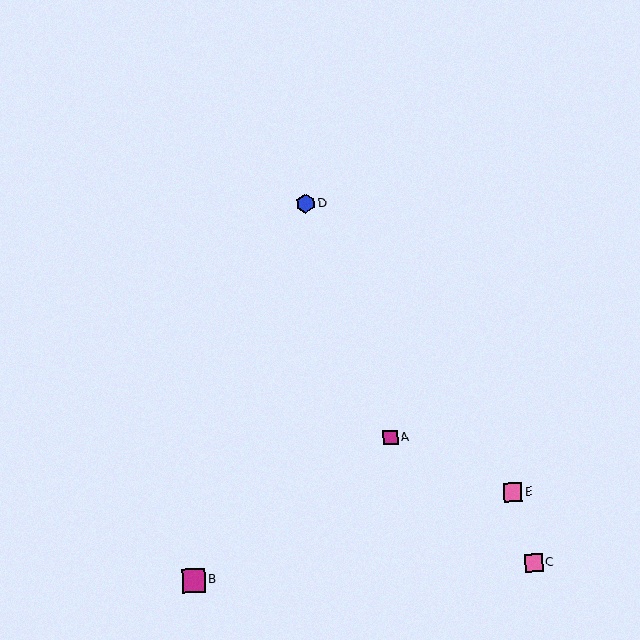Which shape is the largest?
The magenta square (labeled B) is the largest.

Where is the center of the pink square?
The center of the pink square is at (513, 492).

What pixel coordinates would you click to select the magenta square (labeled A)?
Click at (390, 437) to select the magenta square A.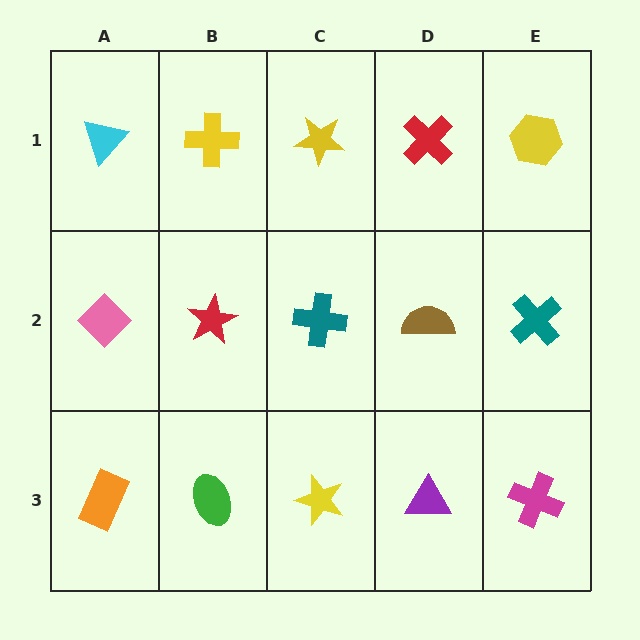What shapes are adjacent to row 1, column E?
A teal cross (row 2, column E), a red cross (row 1, column D).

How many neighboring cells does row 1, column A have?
2.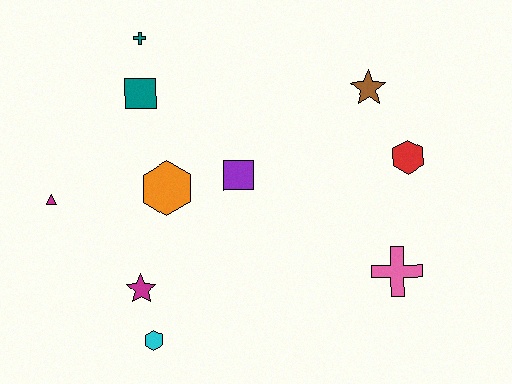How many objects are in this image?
There are 10 objects.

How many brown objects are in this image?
There is 1 brown object.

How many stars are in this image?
There are 2 stars.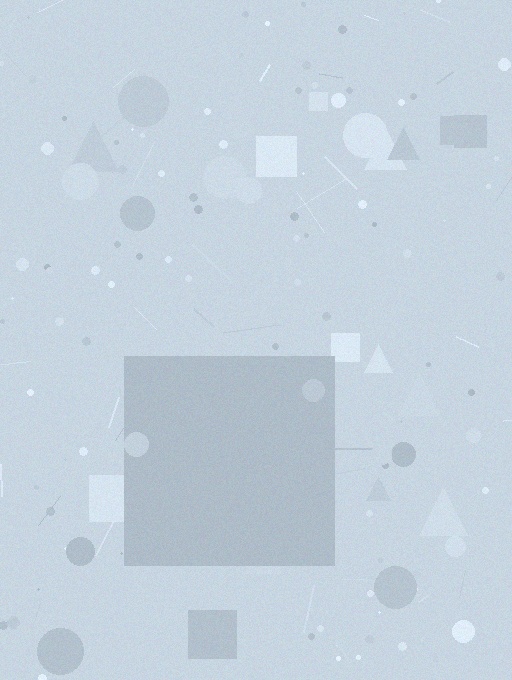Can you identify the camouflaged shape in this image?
The camouflaged shape is a square.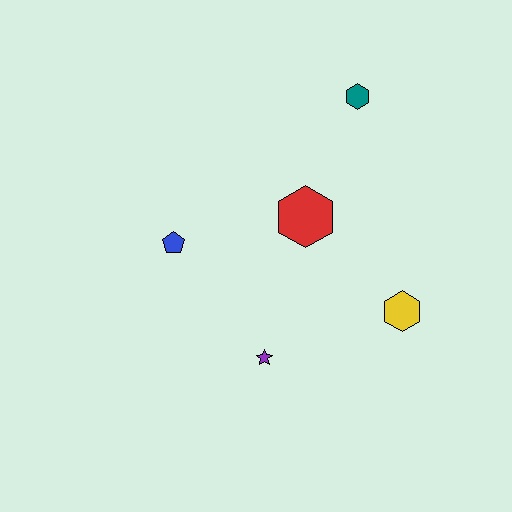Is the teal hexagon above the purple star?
Yes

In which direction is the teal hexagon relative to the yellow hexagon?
The teal hexagon is above the yellow hexagon.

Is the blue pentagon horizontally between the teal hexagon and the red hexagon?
No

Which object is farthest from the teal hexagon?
The purple star is farthest from the teal hexagon.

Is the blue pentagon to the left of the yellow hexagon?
Yes